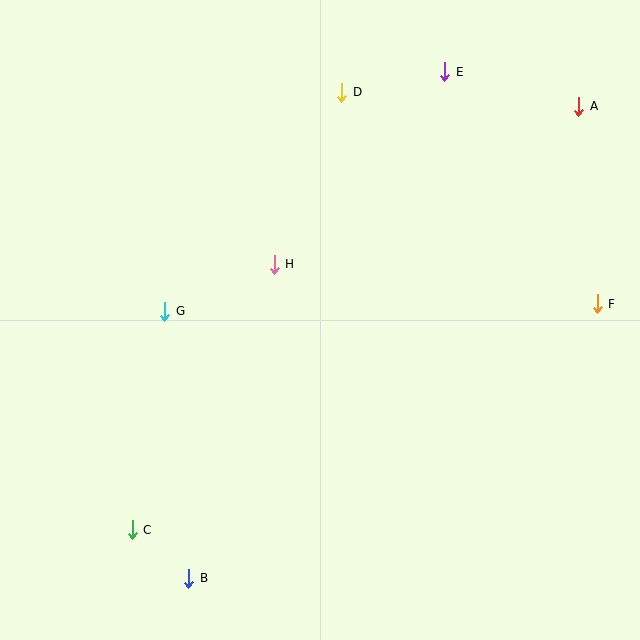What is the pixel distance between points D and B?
The distance between D and B is 509 pixels.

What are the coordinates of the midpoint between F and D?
The midpoint between F and D is at (469, 198).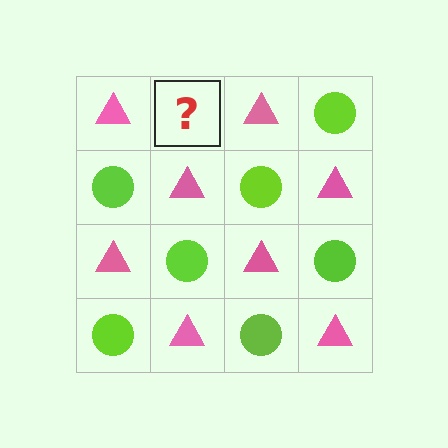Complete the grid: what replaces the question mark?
The question mark should be replaced with a lime circle.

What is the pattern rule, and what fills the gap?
The rule is that it alternates pink triangle and lime circle in a checkerboard pattern. The gap should be filled with a lime circle.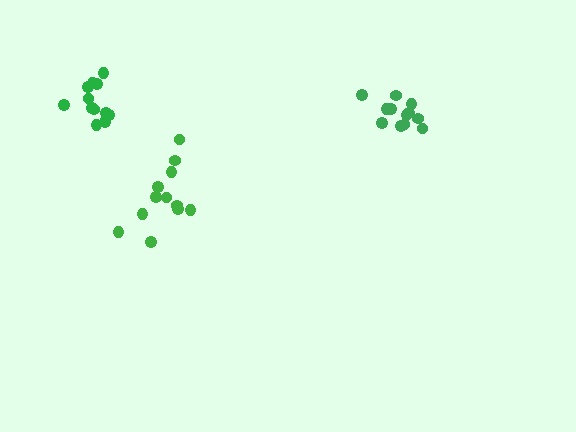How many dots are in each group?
Group 1: 12 dots, Group 2: 12 dots, Group 3: 12 dots (36 total).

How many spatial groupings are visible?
There are 3 spatial groupings.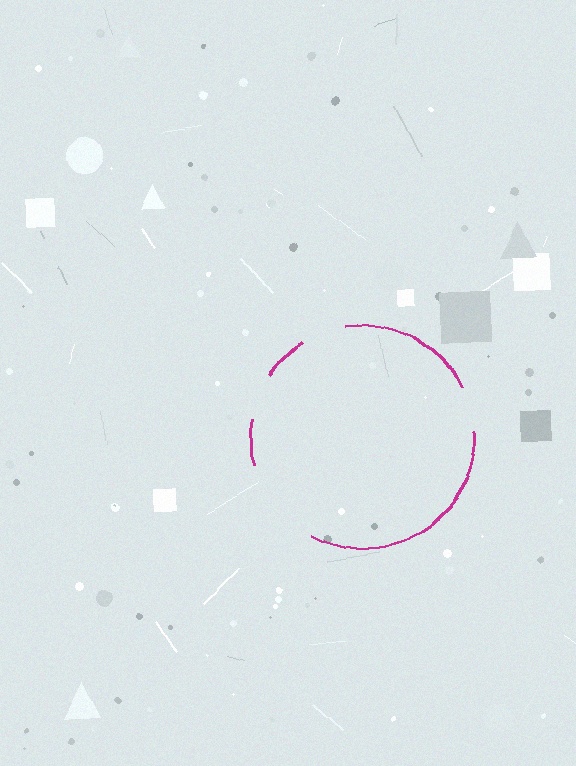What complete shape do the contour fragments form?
The contour fragments form a circle.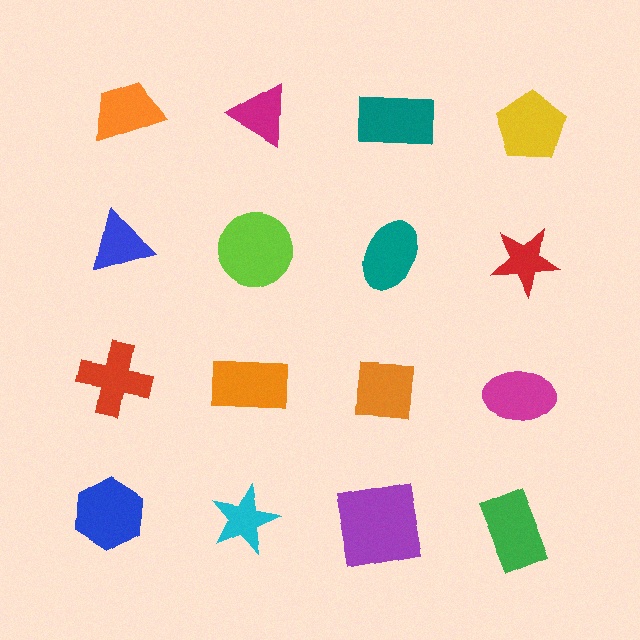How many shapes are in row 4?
4 shapes.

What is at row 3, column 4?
A magenta ellipse.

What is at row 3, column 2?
An orange rectangle.